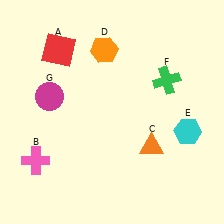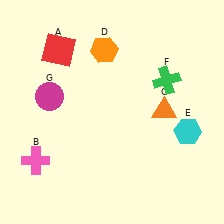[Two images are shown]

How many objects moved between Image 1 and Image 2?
1 object moved between the two images.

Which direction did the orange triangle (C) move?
The orange triangle (C) moved up.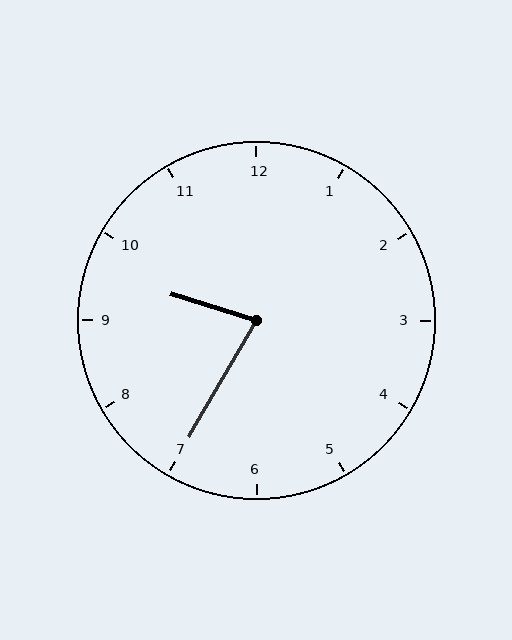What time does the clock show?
9:35.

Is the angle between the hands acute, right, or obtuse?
It is acute.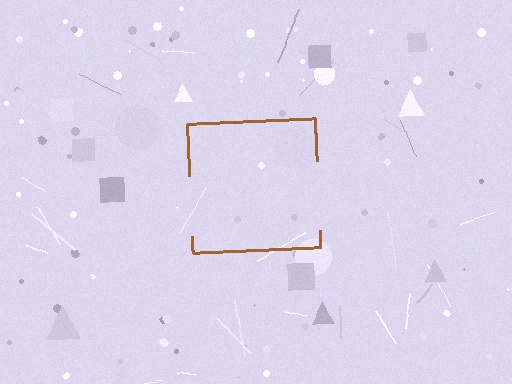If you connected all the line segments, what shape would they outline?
They would outline a square.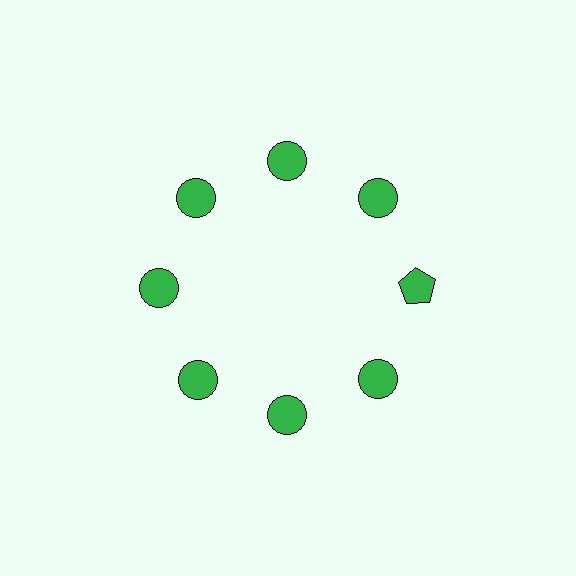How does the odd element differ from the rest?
It has a different shape: pentagon instead of circle.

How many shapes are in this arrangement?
There are 8 shapes arranged in a ring pattern.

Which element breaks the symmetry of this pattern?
The green pentagon at roughly the 3 o'clock position breaks the symmetry. All other shapes are green circles.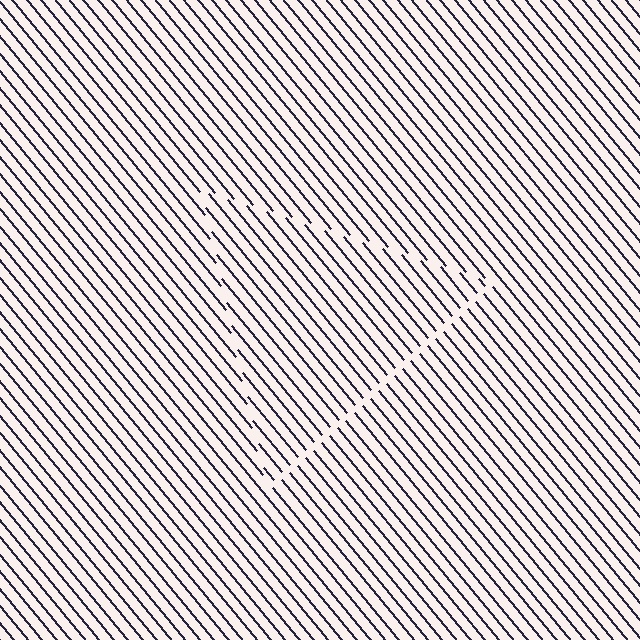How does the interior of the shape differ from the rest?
The interior of the shape contains the same grating, shifted by half a period — the contour is defined by the phase discontinuity where line-ends from the inner and outer gratings abut.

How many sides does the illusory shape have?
3 sides — the line-ends trace a triangle.